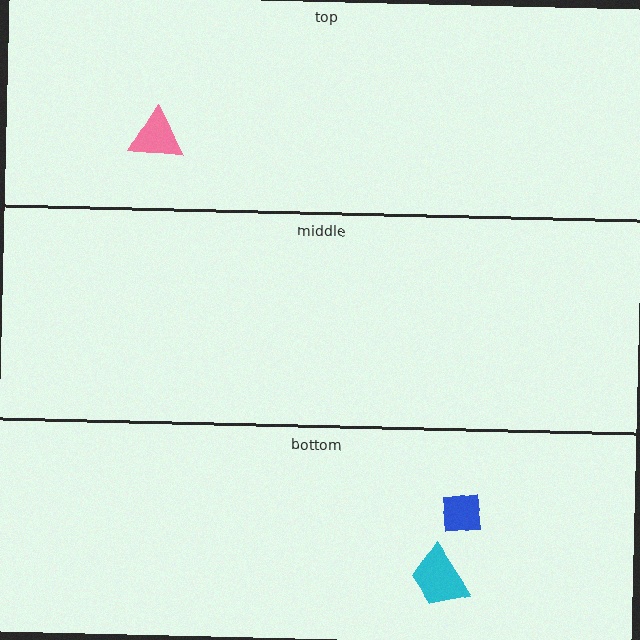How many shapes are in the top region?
1.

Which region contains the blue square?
The bottom region.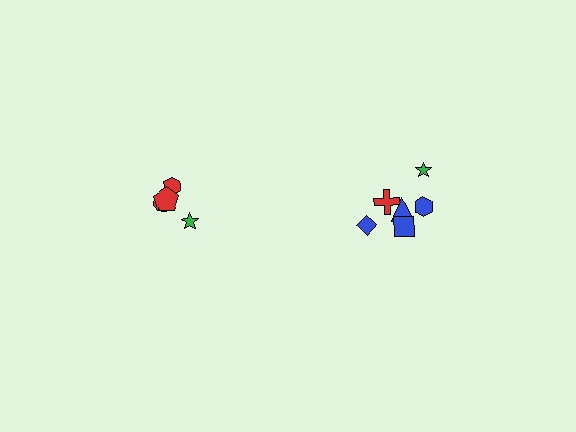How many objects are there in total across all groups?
There are 10 objects.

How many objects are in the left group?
There are 4 objects.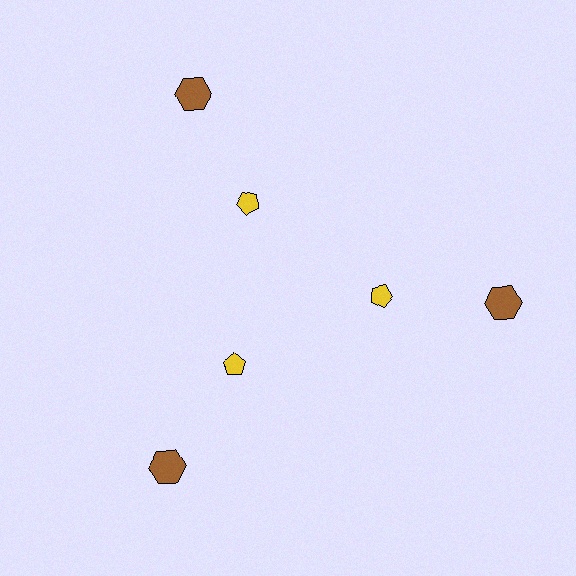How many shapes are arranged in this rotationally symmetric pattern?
There are 6 shapes, arranged in 3 groups of 2.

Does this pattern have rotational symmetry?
Yes, this pattern has 3-fold rotational symmetry. It looks the same after rotating 120 degrees around the center.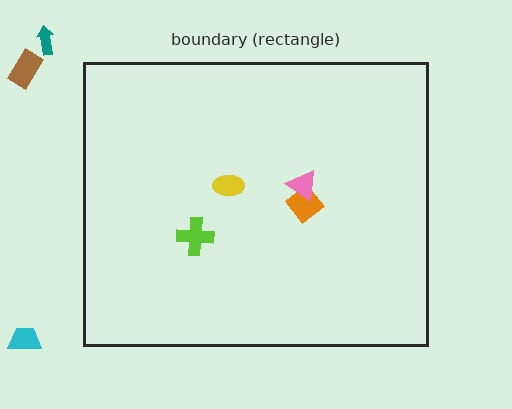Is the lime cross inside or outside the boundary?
Inside.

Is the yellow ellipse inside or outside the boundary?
Inside.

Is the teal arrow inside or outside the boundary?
Outside.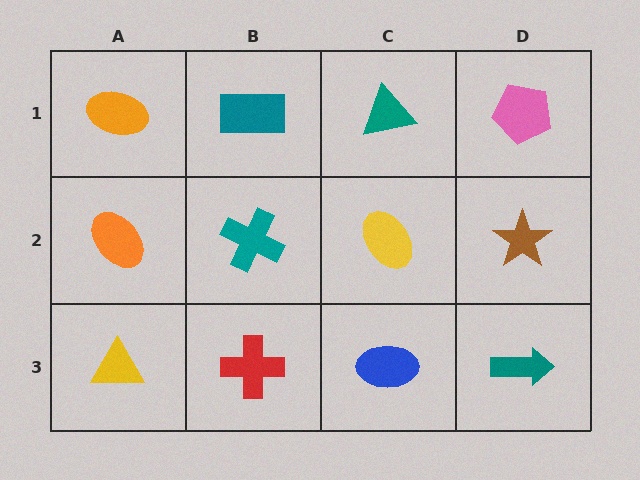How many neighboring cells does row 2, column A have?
3.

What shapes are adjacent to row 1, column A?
An orange ellipse (row 2, column A), a teal rectangle (row 1, column B).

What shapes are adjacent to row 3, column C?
A yellow ellipse (row 2, column C), a red cross (row 3, column B), a teal arrow (row 3, column D).